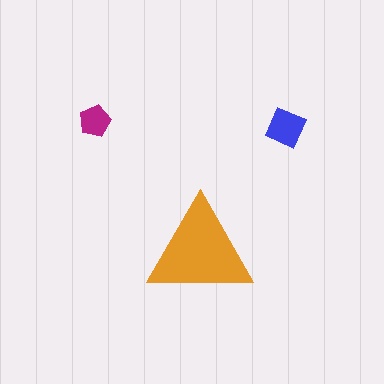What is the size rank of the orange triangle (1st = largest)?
1st.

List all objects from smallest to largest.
The magenta pentagon, the blue diamond, the orange triangle.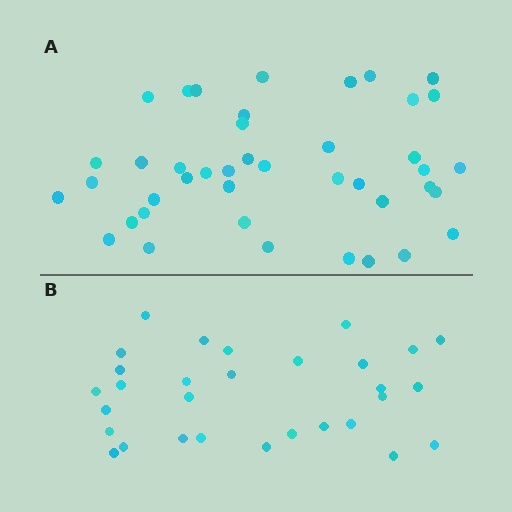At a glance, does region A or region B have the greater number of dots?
Region A (the top region) has more dots.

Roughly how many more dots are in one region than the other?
Region A has roughly 12 or so more dots than region B.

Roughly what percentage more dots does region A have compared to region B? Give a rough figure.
About 40% more.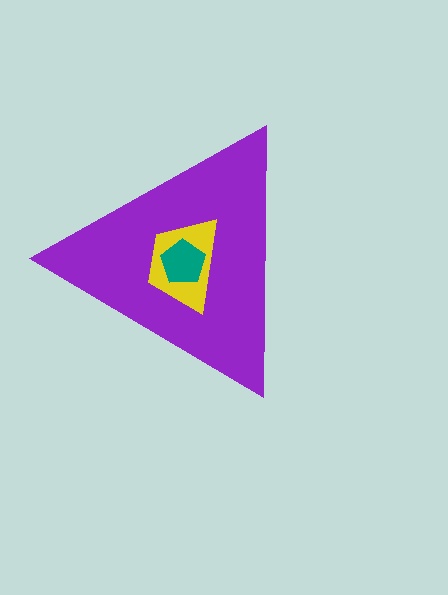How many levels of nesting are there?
3.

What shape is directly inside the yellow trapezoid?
The teal pentagon.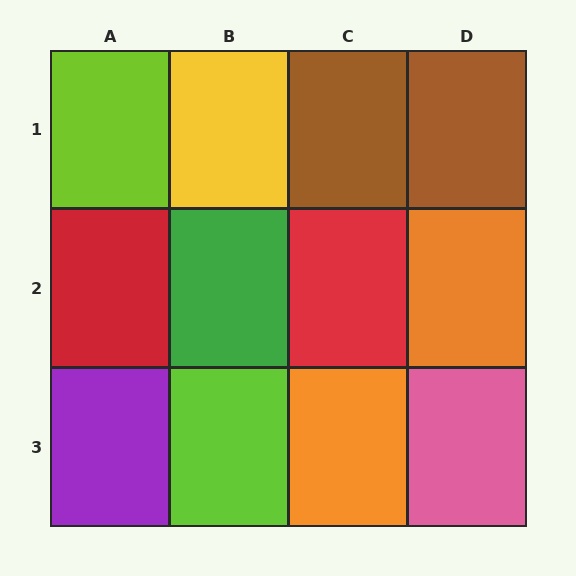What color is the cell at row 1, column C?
Brown.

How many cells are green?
1 cell is green.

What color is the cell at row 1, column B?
Yellow.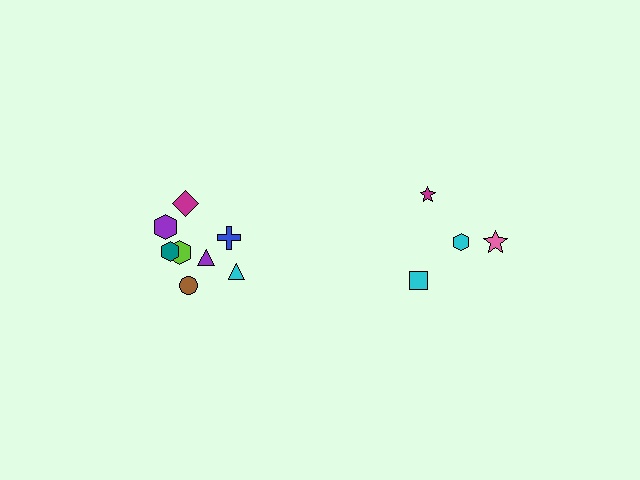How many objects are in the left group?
There are 8 objects.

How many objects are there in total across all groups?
There are 12 objects.